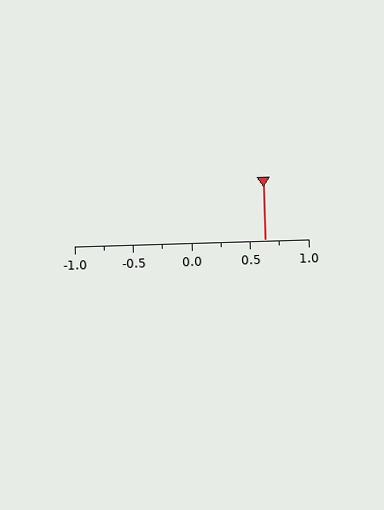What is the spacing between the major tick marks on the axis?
The major ticks are spaced 0.5 apart.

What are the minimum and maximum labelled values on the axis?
The axis runs from -1.0 to 1.0.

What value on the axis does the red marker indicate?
The marker indicates approximately 0.62.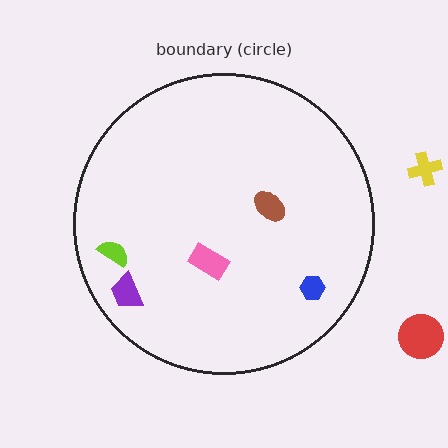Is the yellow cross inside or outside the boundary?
Outside.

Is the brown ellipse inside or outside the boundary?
Inside.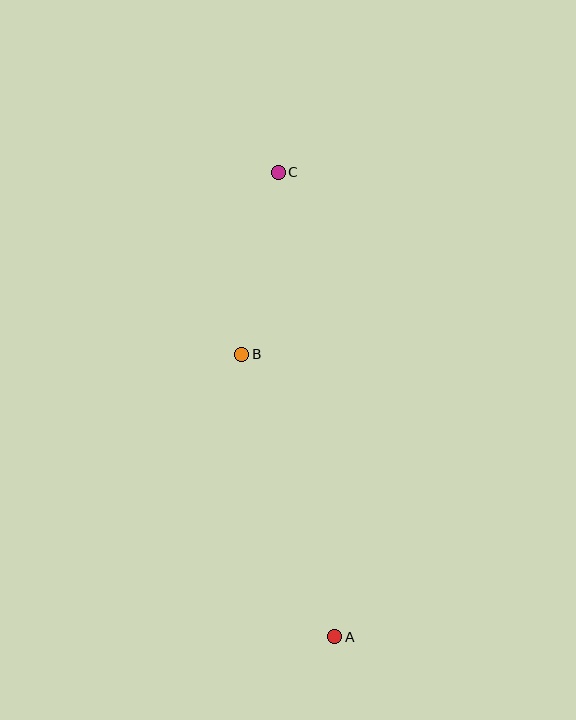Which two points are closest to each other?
Points B and C are closest to each other.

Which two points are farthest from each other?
Points A and C are farthest from each other.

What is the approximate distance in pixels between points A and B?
The distance between A and B is approximately 298 pixels.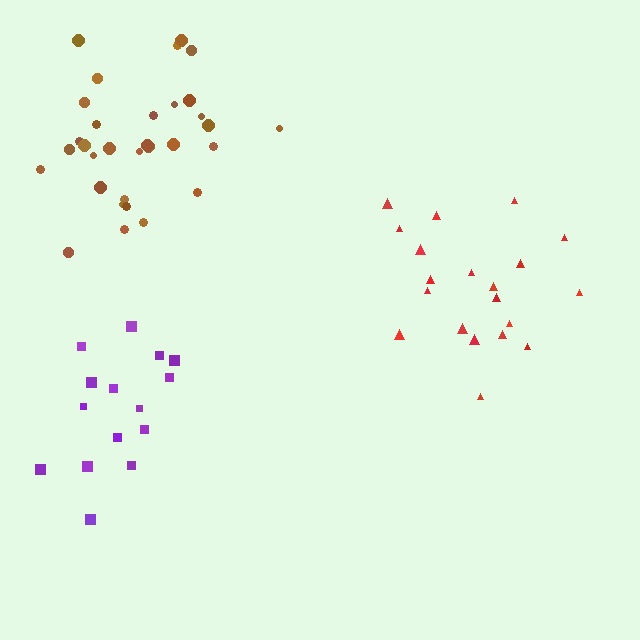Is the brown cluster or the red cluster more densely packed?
Brown.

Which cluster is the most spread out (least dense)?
Purple.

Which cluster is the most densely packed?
Brown.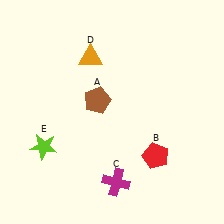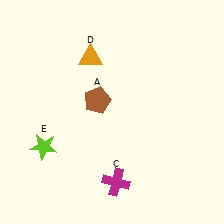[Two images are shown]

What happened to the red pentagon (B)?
The red pentagon (B) was removed in Image 2. It was in the bottom-right area of Image 1.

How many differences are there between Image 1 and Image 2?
There is 1 difference between the two images.